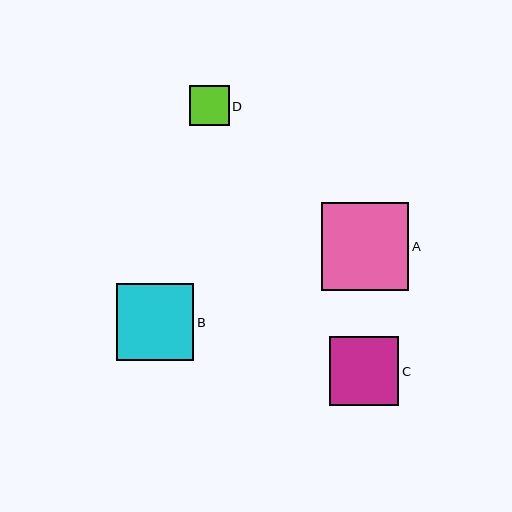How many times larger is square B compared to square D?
Square B is approximately 1.9 times the size of square D.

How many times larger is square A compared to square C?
Square A is approximately 1.3 times the size of square C.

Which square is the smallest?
Square D is the smallest with a size of approximately 40 pixels.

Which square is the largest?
Square A is the largest with a size of approximately 88 pixels.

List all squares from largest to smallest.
From largest to smallest: A, B, C, D.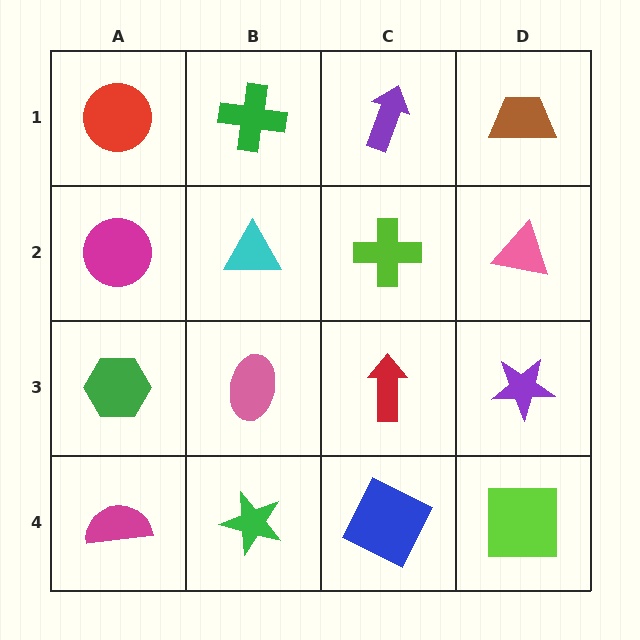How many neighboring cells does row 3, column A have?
3.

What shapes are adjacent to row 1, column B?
A cyan triangle (row 2, column B), a red circle (row 1, column A), a purple arrow (row 1, column C).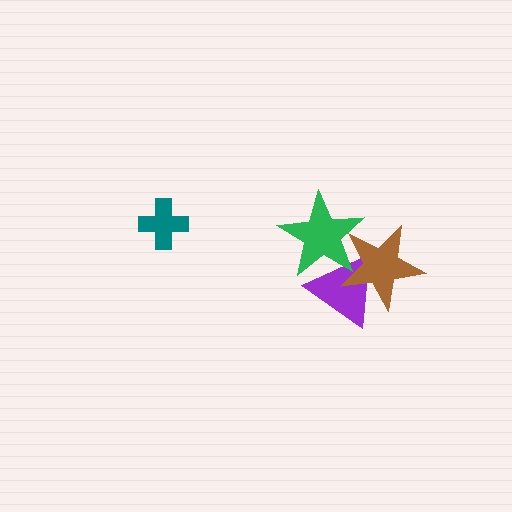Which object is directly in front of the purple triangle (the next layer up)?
The brown star is directly in front of the purple triangle.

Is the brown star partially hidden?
Yes, it is partially covered by another shape.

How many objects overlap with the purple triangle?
2 objects overlap with the purple triangle.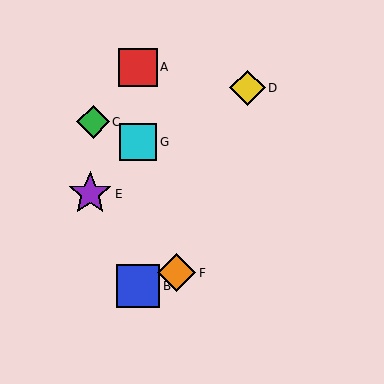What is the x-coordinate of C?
Object C is at x≈93.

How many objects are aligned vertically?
3 objects (A, B, G) are aligned vertically.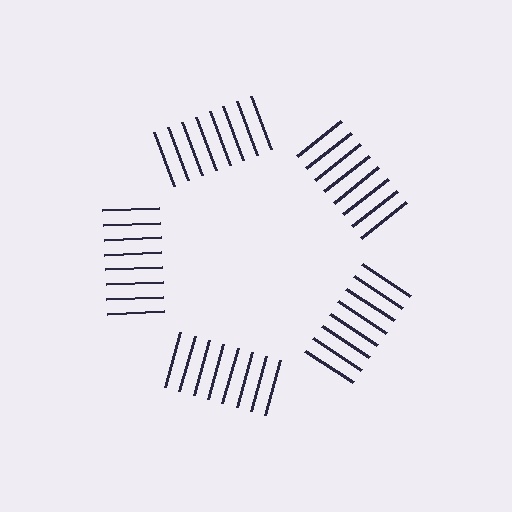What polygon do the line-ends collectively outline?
An illusory pentagon — the line segments terminate on its edges but no continuous stroke is drawn.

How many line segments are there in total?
40 — 8 along each of the 5 edges.